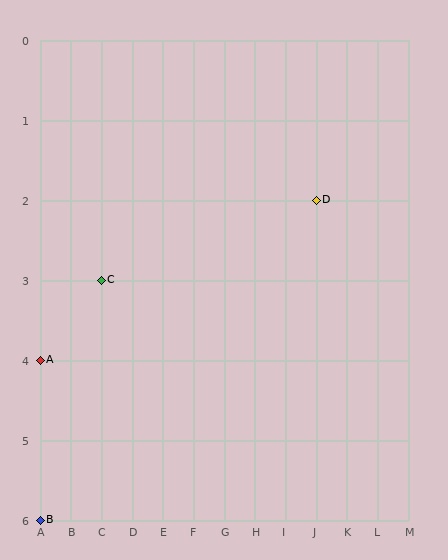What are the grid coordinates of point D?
Point D is at grid coordinates (J, 2).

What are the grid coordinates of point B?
Point B is at grid coordinates (A, 6).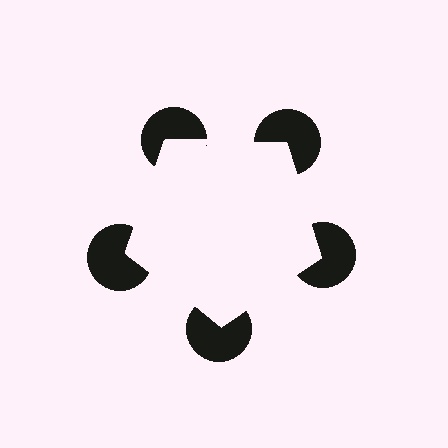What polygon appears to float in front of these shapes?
An illusory pentagon — its edges are inferred from the aligned wedge cuts in the pac-man discs, not physically drawn.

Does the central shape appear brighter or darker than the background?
It typically appears slightly brighter than the background, even though no actual brightness change is drawn.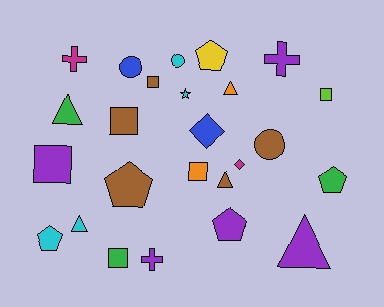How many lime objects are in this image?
There is 1 lime object.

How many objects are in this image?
There are 25 objects.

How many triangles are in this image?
There are 5 triangles.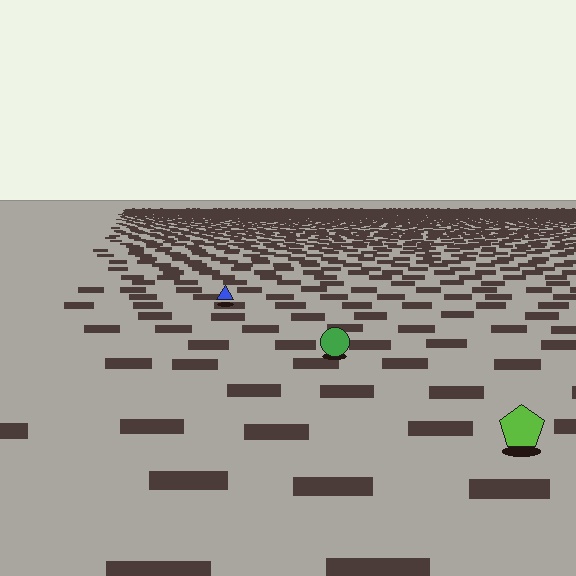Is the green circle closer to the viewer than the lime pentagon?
No. The lime pentagon is closer — you can tell from the texture gradient: the ground texture is coarser near it.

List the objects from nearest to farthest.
From nearest to farthest: the lime pentagon, the green circle, the blue triangle.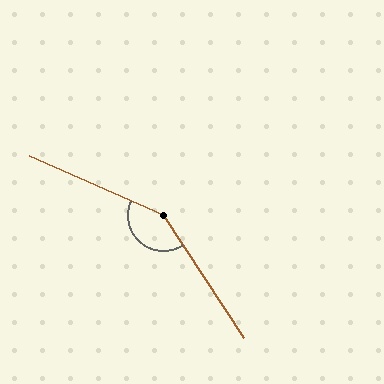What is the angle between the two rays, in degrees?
Approximately 147 degrees.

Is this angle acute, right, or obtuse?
It is obtuse.